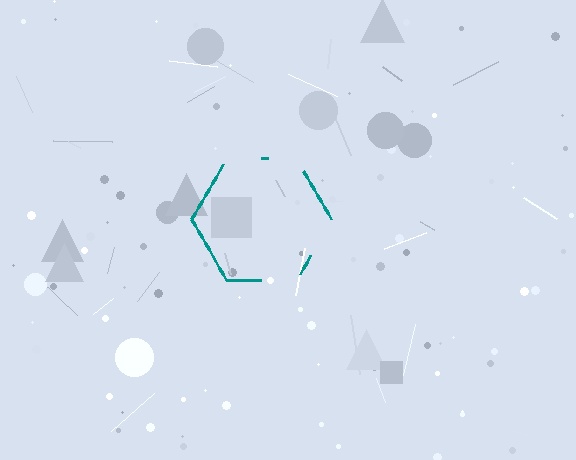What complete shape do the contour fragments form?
The contour fragments form a hexagon.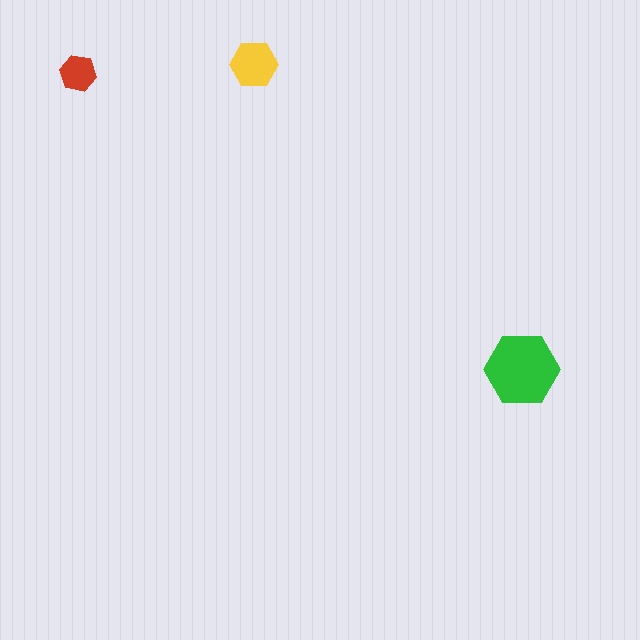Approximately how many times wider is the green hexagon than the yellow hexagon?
About 1.5 times wider.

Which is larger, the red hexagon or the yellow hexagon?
The yellow one.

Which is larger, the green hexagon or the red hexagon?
The green one.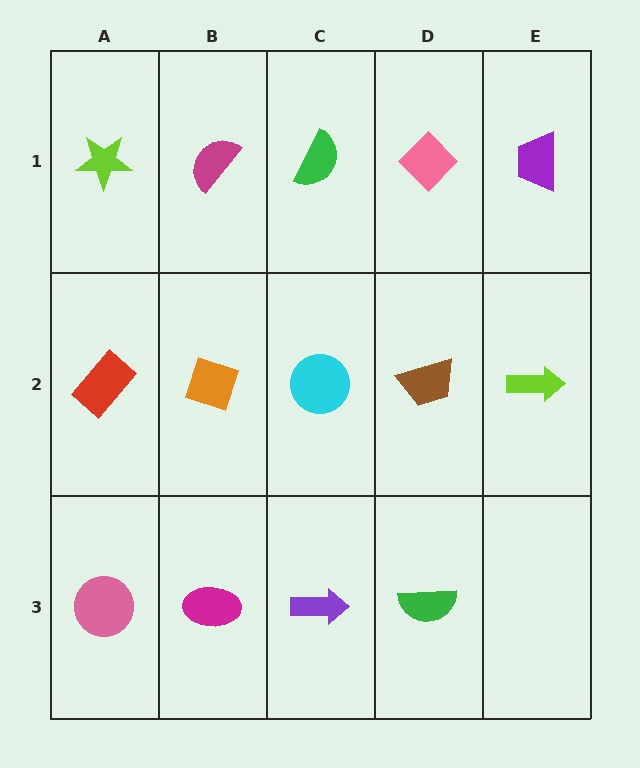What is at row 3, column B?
A magenta ellipse.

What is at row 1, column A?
A lime star.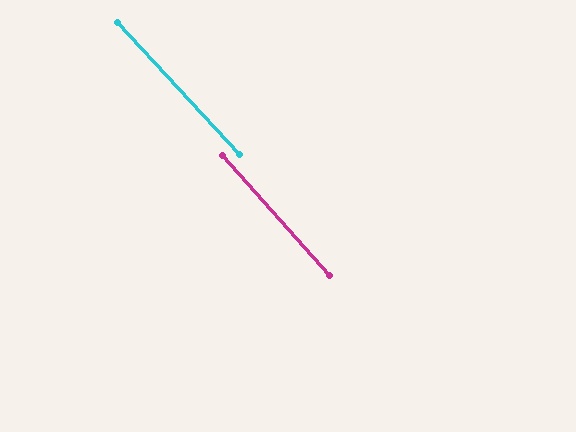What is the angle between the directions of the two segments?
Approximately 1 degree.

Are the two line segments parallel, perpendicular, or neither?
Parallel — their directions differ by only 1.0°.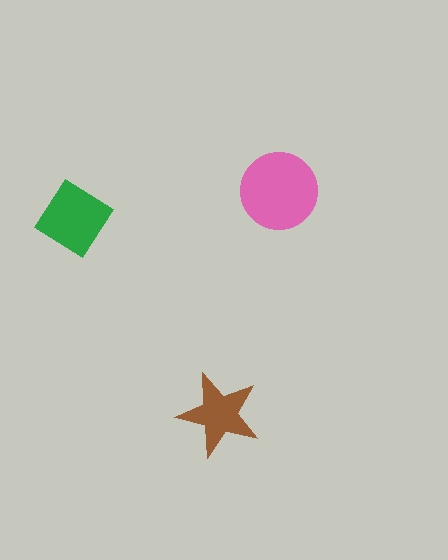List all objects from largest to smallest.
The pink circle, the green diamond, the brown star.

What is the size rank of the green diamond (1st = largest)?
2nd.